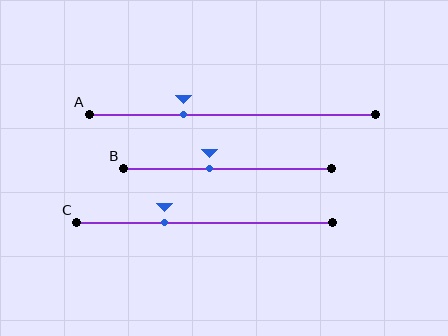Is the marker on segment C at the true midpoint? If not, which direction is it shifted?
No, the marker on segment C is shifted to the left by about 16% of the segment length.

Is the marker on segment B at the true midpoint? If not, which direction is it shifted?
No, the marker on segment B is shifted to the left by about 9% of the segment length.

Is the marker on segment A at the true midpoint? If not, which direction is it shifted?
No, the marker on segment A is shifted to the left by about 17% of the segment length.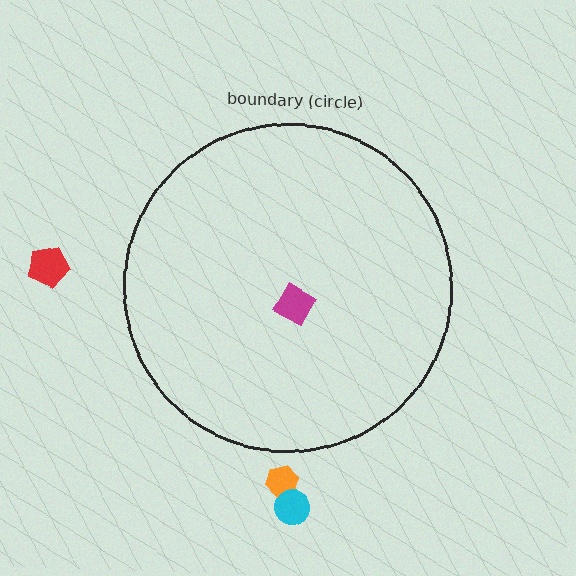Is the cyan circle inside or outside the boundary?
Outside.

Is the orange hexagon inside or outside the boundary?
Outside.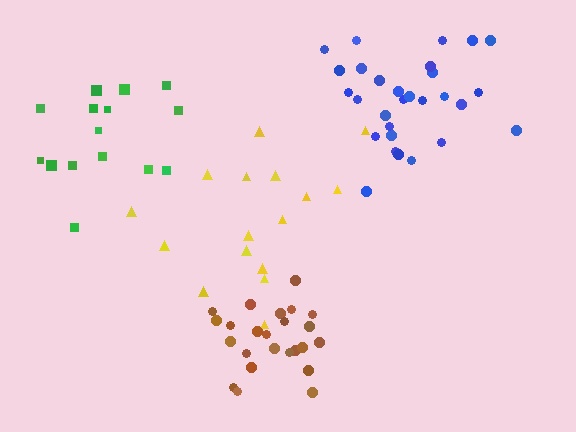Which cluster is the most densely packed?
Brown.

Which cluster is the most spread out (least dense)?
Yellow.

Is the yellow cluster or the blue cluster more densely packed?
Blue.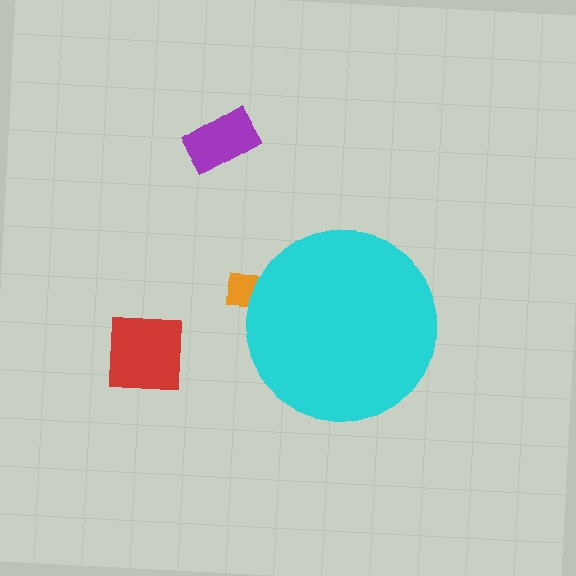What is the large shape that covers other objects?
A cyan circle.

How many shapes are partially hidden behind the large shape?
1 shape is partially hidden.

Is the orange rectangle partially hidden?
Yes, the orange rectangle is partially hidden behind the cyan circle.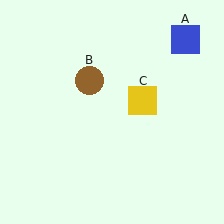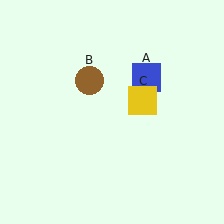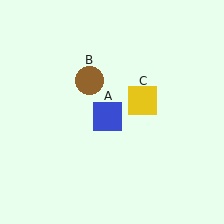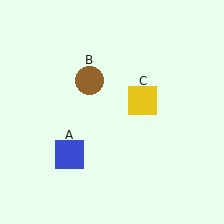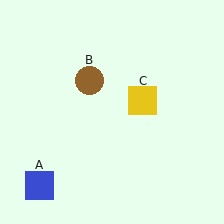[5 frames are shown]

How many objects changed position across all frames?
1 object changed position: blue square (object A).